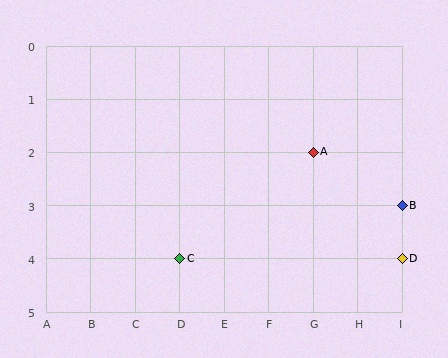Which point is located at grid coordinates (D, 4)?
Point C is at (D, 4).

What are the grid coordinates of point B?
Point B is at grid coordinates (I, 3).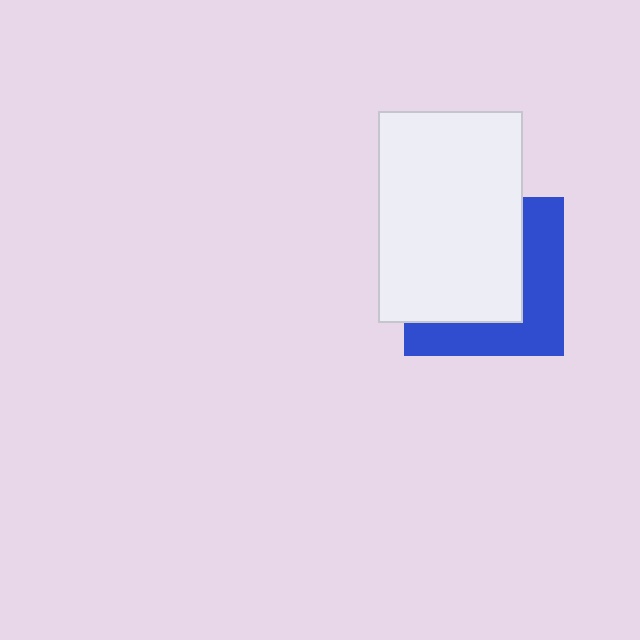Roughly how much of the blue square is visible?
A small part of it is visible (roughly 40%).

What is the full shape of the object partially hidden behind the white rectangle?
The partially hidden object is a blue square.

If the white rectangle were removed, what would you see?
You would see the complete blue square.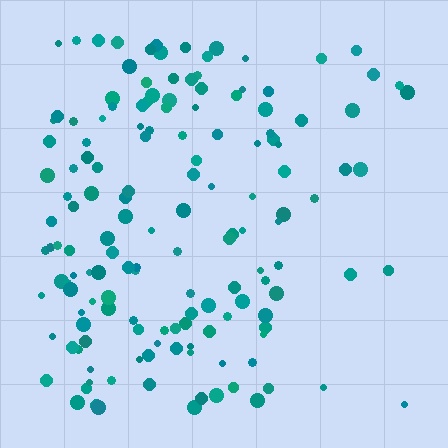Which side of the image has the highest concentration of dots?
The left.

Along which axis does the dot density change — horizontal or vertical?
Horizontal.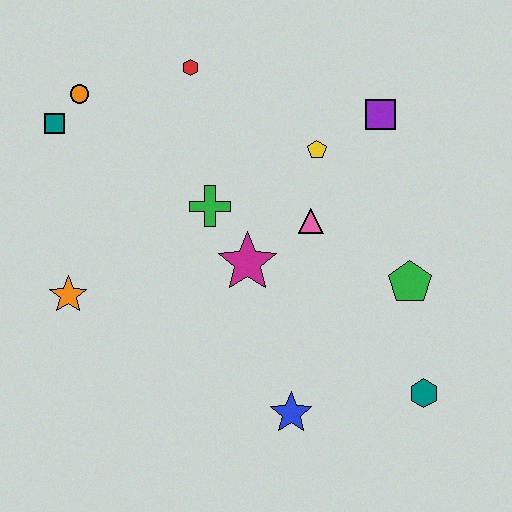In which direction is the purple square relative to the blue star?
The purple square is above the blue star.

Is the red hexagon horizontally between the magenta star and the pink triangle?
No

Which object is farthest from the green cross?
The teal hexagon is farthest from the green cross.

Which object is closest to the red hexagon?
The orange circle is closest to the red hexagon.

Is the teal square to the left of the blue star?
Yes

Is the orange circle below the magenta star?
No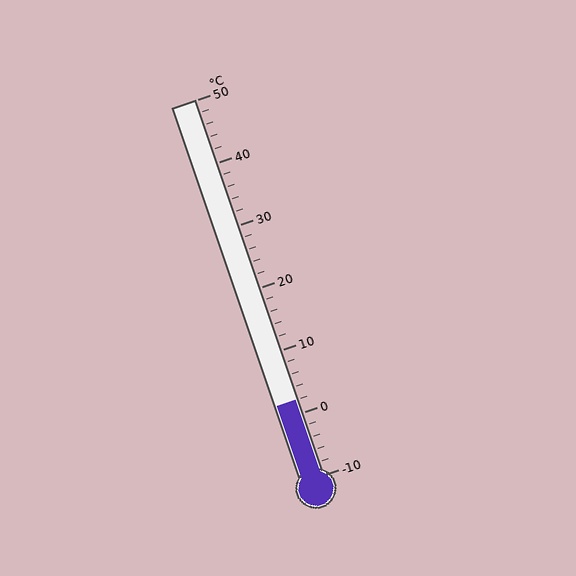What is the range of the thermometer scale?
The thermometer scale ranges from -10°C to 50°C.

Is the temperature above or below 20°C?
The temperature is below 20°C.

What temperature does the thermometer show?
The thermometer shows approximately 2°C.